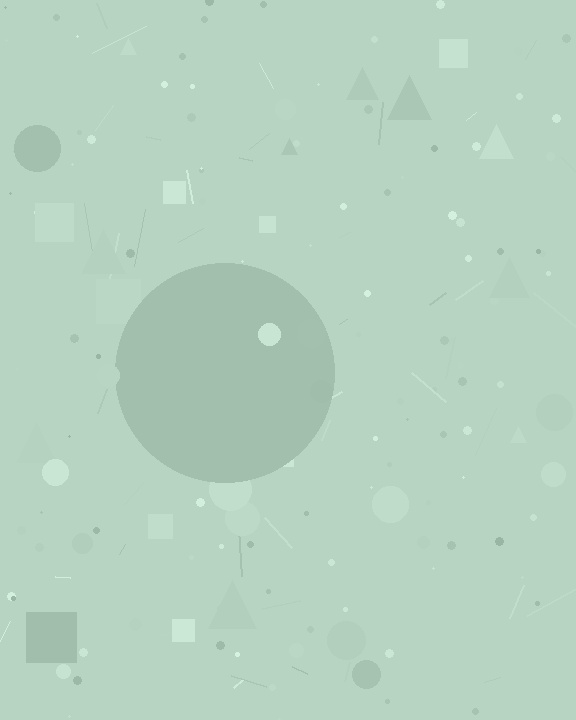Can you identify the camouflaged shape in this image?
The camouflaged shape is a circle.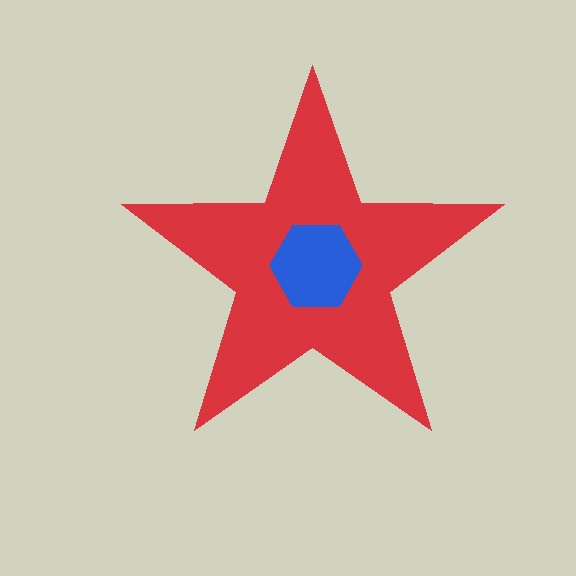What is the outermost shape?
The red star.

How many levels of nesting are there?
2.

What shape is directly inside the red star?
The blue hexagon.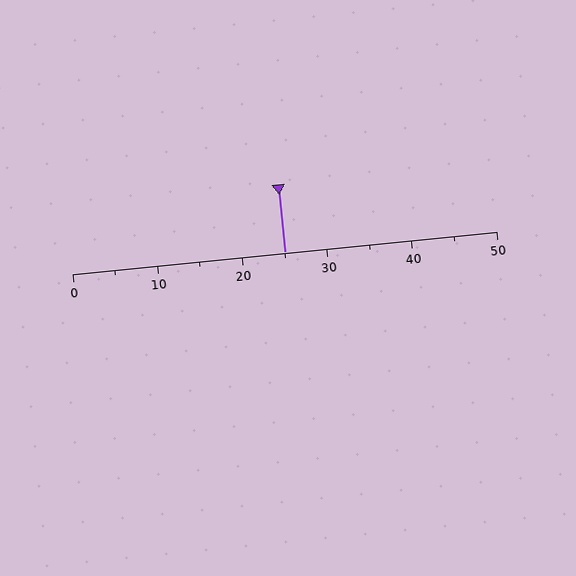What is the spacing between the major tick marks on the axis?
The major ticks are spaced 10 apart.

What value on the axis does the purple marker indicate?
The marker indicates approximately 25.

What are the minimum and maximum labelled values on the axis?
The axis runs from 0 to 50.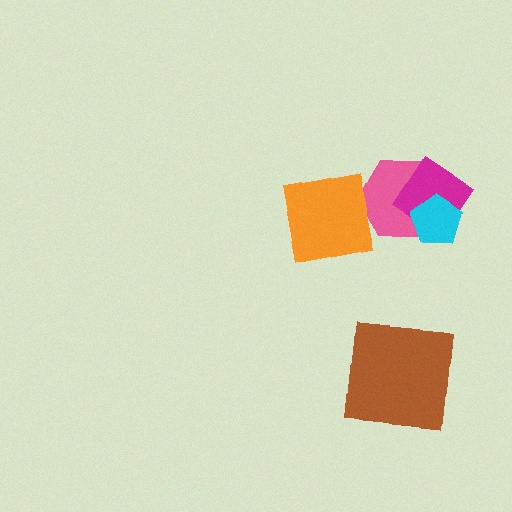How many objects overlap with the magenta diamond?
2 objects overlap with the magenta diamond.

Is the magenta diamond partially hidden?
Yes, it is partially covered by another shape.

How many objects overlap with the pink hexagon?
2 objects overlap with the pink hexagon.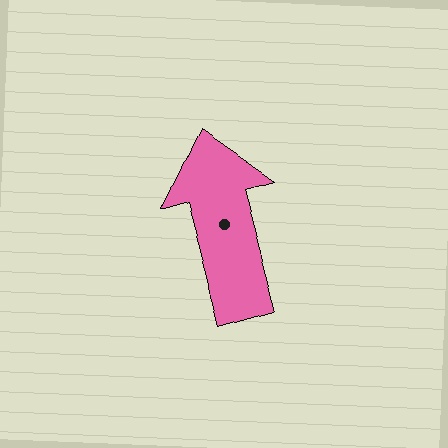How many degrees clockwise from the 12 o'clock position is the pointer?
Approximately 345 degrees.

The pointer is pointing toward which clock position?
Roughly 11 o'clock.